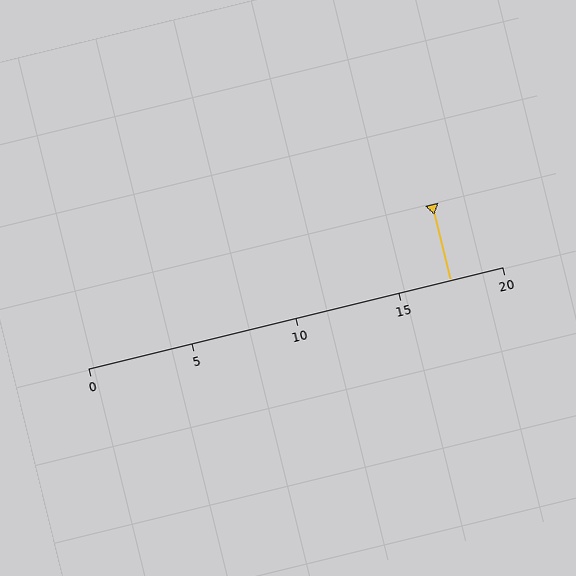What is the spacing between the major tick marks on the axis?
The major ticks are spaced 5 apart.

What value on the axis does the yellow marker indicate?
The marker indicates approximately 17.5.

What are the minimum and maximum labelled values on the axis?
The axis runs from 0 to 20.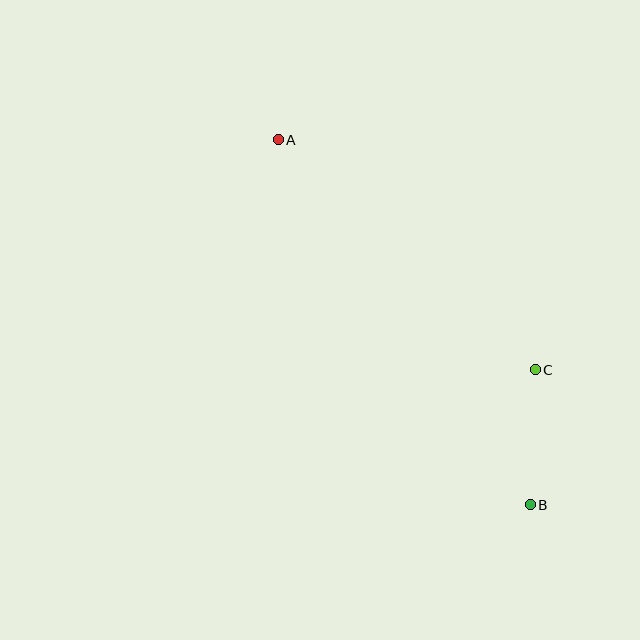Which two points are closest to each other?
Points B and C are closest to each other.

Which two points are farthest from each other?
Points A and B are farthest from each other.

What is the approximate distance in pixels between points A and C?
The distance between A and C is approximately 345 pixels.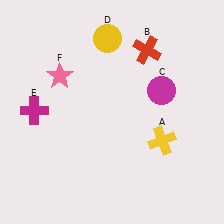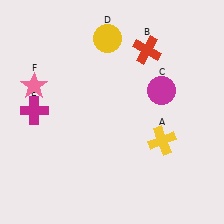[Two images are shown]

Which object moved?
The pink star (F) moved left.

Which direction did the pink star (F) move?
The pink star (F) moved left.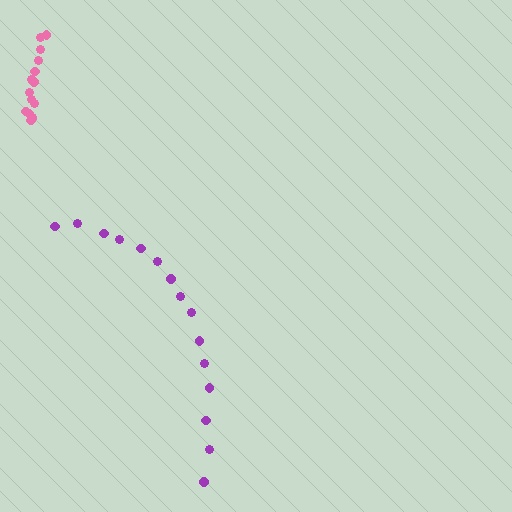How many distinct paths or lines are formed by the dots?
There are 2 distinct paths.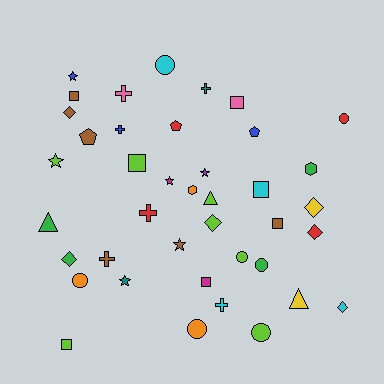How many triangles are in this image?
There are 3 triangles.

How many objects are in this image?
There are 40 objects.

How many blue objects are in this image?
There are 3 blue objects.